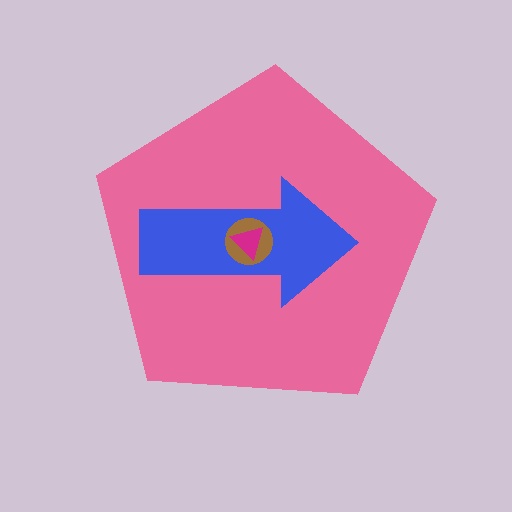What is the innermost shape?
The magenta triangle.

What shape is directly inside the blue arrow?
The brown circle.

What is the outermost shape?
The pink pentagon.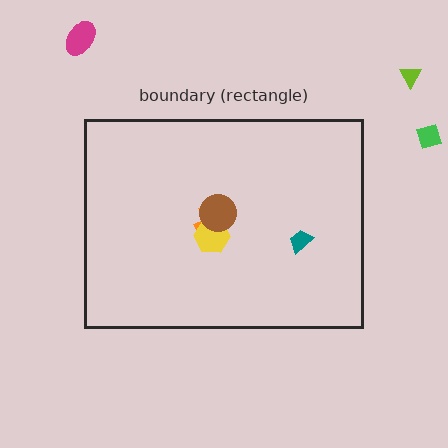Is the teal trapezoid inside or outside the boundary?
Inside.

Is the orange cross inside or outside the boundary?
Inside.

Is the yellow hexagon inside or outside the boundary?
Inside.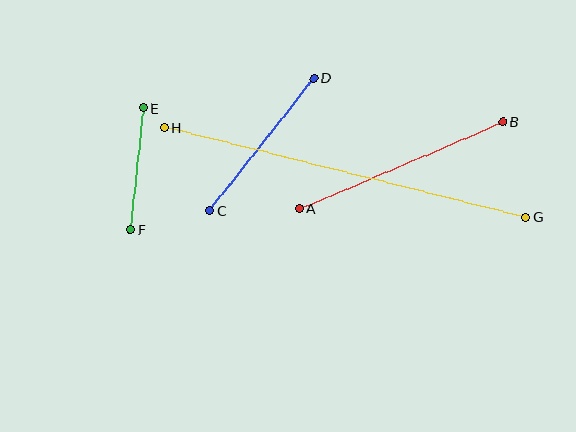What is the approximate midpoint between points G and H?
The midpoint is at approximately (345, 172) pixels.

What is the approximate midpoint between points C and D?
The midpoint is at approximately (262, 144) pixels.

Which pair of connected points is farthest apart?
Points G and H are farthest apart.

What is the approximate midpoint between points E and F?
The midpoint is at approximately (137, 169) pixels.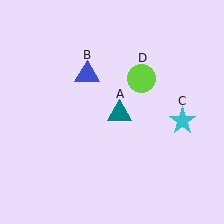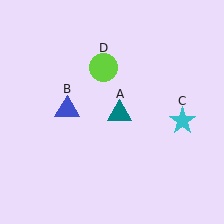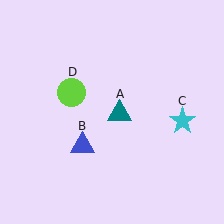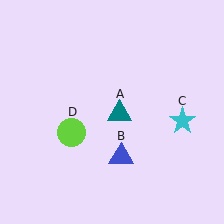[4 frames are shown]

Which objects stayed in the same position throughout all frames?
Teal triangle (object A) and cyan star (object C) remained stationary.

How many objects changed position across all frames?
2 objects changed position: blue triangle (object B), lime circle (object D).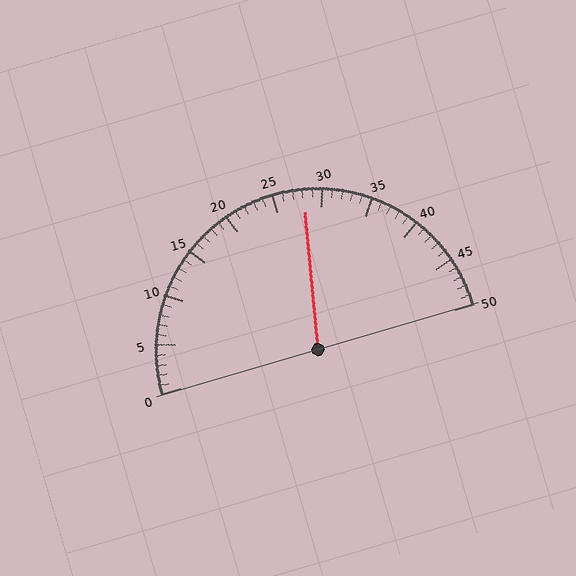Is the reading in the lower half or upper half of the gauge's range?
The reading is in the upper half of the range (0 to 50).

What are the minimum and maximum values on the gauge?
The gauge ranges from 0 to 50.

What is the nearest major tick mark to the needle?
The nearest major tick mark is 30.